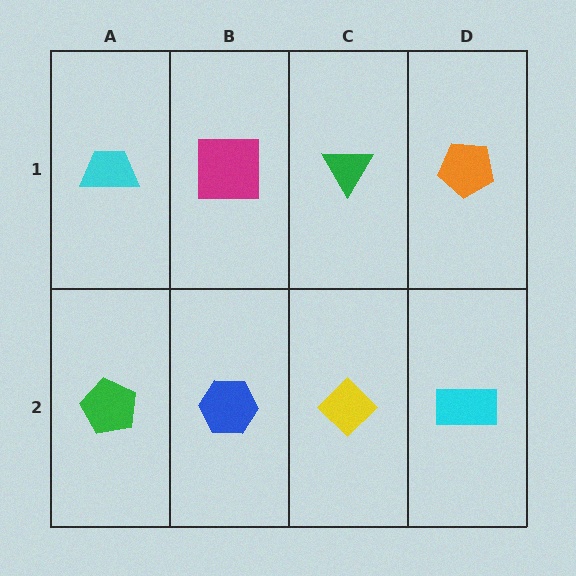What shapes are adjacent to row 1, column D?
A cyan rectangle (row 2, column D), a green triangle (row 1, column C).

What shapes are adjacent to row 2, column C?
A green triangle (row 1, column C), a blue hexagon (row 2, column B), a cyan rectangle (row 2, column D).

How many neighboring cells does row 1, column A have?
2.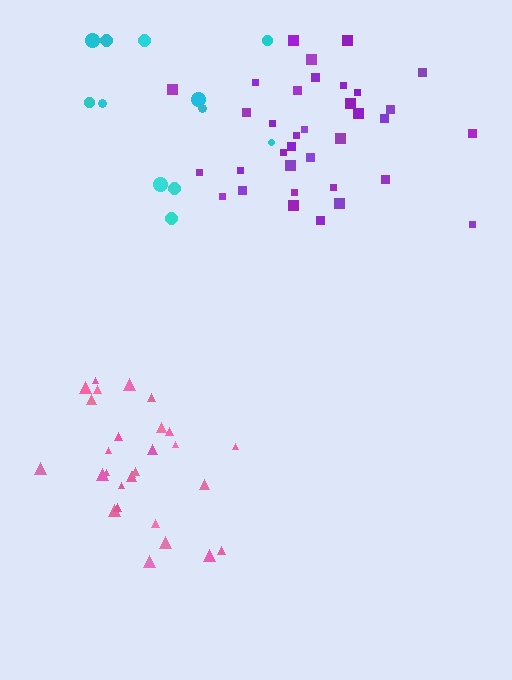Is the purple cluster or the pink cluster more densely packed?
Pink.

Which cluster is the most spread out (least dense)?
Cyan.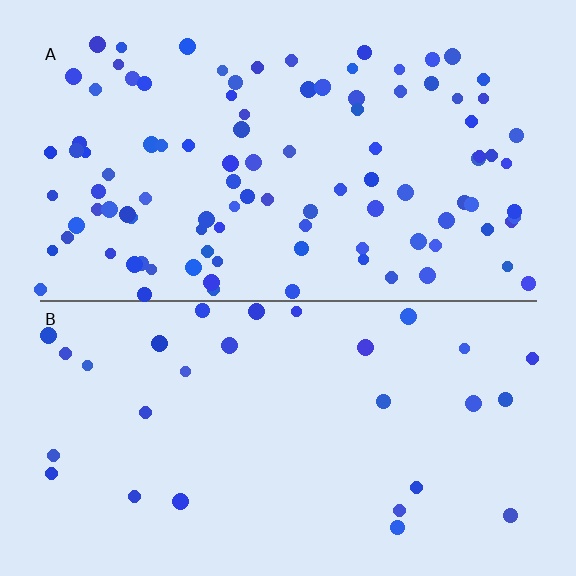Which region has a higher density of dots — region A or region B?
A (the top).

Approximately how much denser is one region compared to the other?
Approximately 3.6× — region A over region B.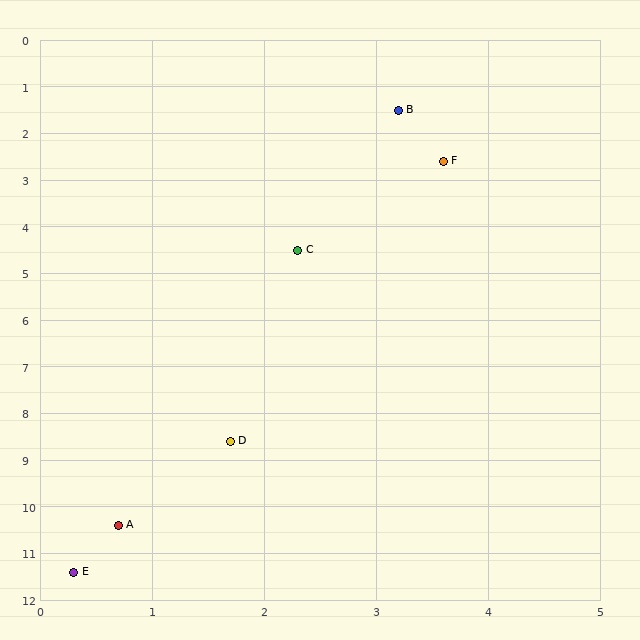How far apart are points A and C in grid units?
Points A and C are about 6.1 grid units apart.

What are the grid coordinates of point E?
Point E is at approximately (0.3, 11.4).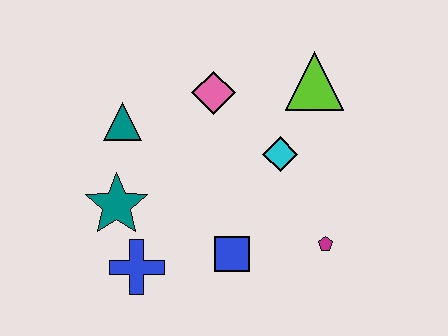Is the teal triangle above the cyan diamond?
Yes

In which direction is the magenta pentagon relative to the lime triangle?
The magenta pentagon is below the lime triangle.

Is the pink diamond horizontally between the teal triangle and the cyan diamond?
Yes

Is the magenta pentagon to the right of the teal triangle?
Yes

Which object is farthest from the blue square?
The lime triangle is farthest from the blue square.